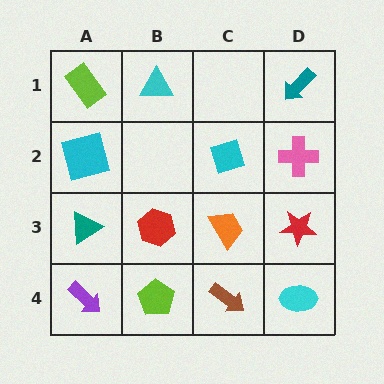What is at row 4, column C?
A brown arrow.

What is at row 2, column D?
A pink cross.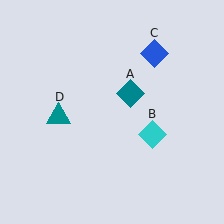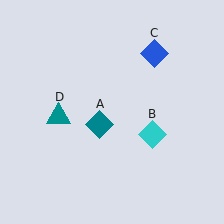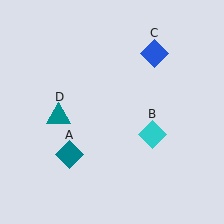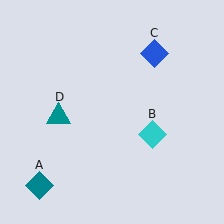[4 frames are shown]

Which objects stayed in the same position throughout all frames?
Cyan diamond (object B) and blue diamond (object C) and teal triangle (object D) remained stationary.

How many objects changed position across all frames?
1 object changed position: teal diamond (object A).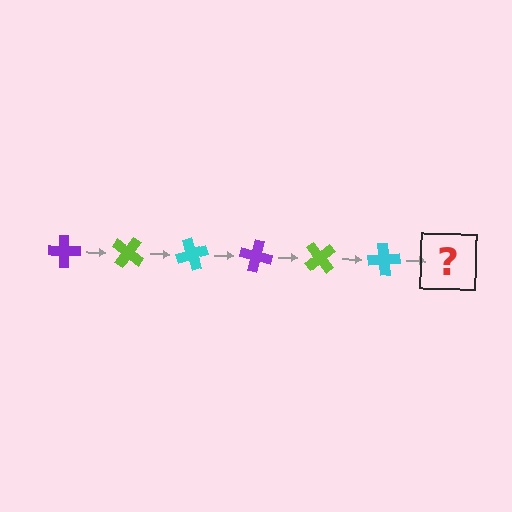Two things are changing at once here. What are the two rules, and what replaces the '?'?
The two rules are that it rotates 35 degrees each step and the color cycles through purple, lime, and cyan. The '?' should be a purple cross, rotated 210 degrees from the start.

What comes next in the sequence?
The next element should be a purple cross, rotated 210 degrees from the start.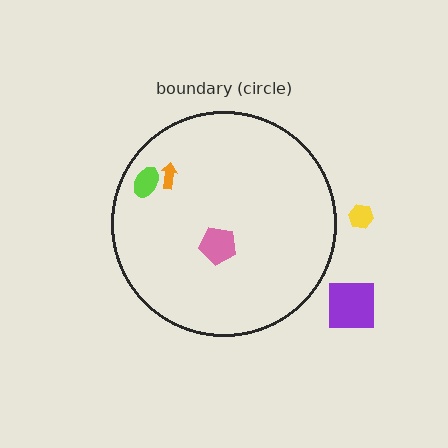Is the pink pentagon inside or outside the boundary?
Inside.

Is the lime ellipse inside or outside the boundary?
Inside.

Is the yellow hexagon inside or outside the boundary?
Outside.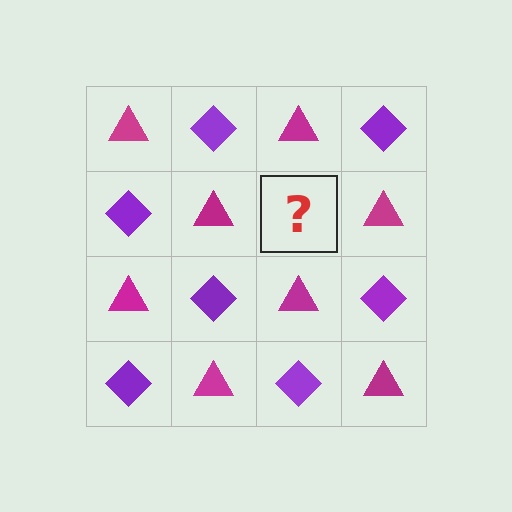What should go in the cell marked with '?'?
The missing cell should contain a purple diamond.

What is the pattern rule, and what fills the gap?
The rule is that it alternates magenta triangle and purple diamond in a checkerboard pattern. The gap should be filled with a purple diamond.